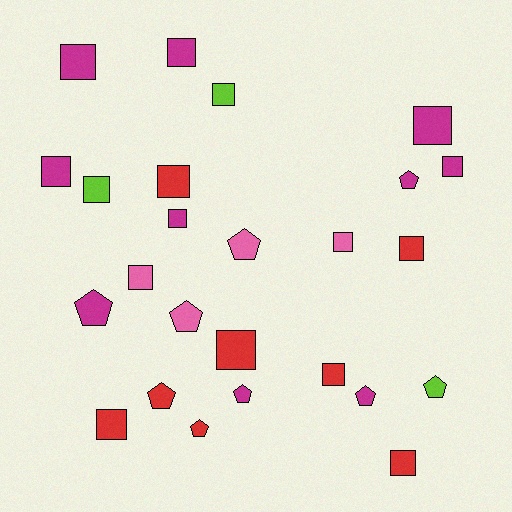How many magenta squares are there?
There are 6 magenta squares.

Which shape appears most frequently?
Square, with 16 objects.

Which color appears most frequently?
Magenta, with 10 objects.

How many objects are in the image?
There are 25 objects.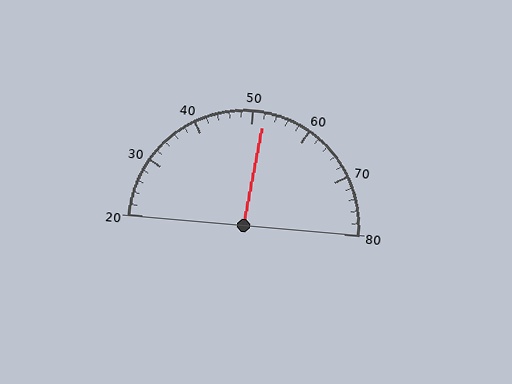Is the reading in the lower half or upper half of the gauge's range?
The reading is in the upper half of the range (20 to 80).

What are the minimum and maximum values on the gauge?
The gauge ranges from 20 to 80.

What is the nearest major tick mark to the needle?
The nearest major tick mark is 50.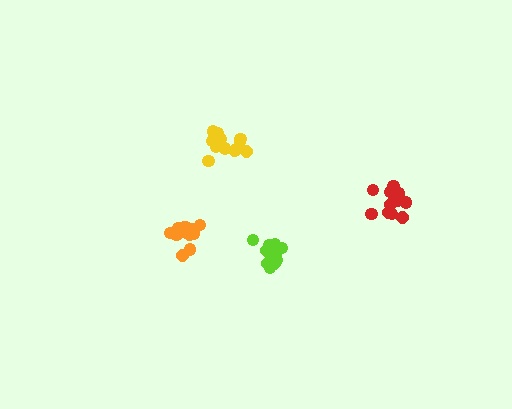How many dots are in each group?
Group 1: 13 dots, Group 2: 11 dots, Group 3: 15 dots, Group 4: 16 dots (55 total).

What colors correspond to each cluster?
The clusters are colored: yellow, lime, orange, red.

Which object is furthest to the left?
The orange cluster is leftmost.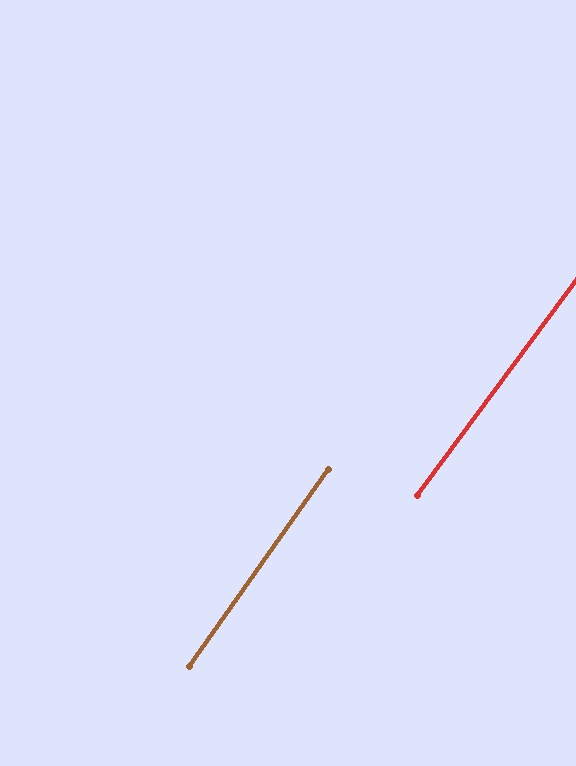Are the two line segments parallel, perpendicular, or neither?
Parallel — their directions differ by only 1.4°.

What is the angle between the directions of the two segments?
Approximately 1 degree.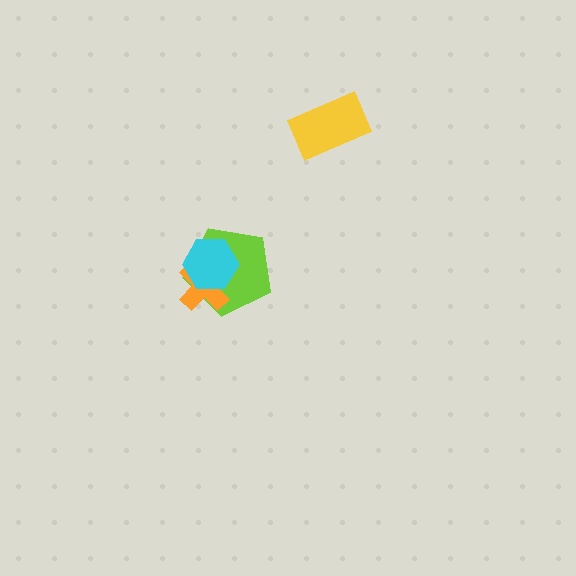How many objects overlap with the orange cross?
2 objects overlap with the orange cross.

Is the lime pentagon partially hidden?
Yes, it is partially covered by another shape.